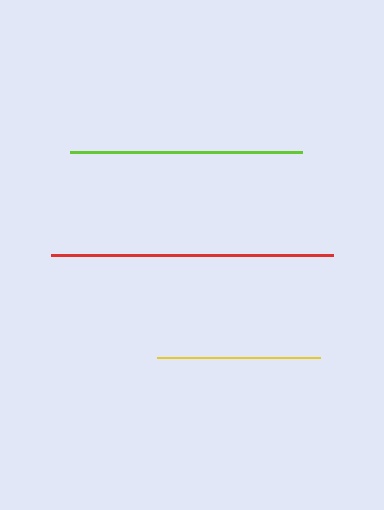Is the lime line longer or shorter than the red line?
The red line is longer than the lime line.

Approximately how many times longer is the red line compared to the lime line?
The red line is approximately 1.2 times the length of the lime line.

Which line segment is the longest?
The red line is the longest at approximately 283 pixels.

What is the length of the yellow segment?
The yellow segment is approximately 163 pixels long.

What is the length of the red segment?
The red segment is approximately 283 pixels long.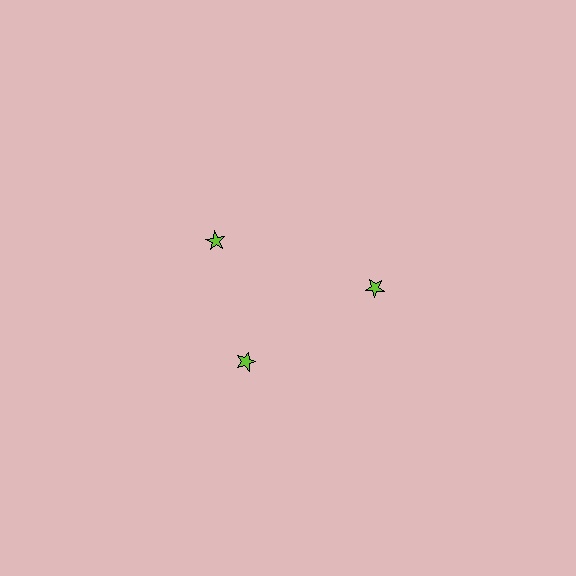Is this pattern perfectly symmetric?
No. The 3 lime stars are arranged in a ring, but one element near the 11 o'clock position is rotated out of alignment along the ring, breaking the 3-fold rotational symmetry.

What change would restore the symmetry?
The symmetry would be restored by rotating it back into even spacing with its neighbors so that all 3 stars sit at equal angles and equal distance from the center.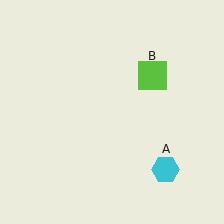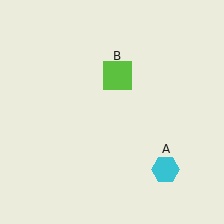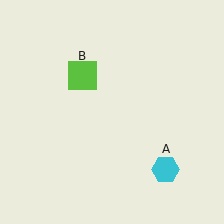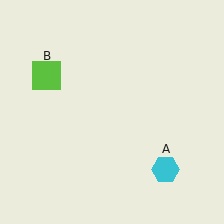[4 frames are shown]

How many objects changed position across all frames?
1 object changed position: lime square (object B).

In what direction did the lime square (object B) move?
The lime square (object B) moved left.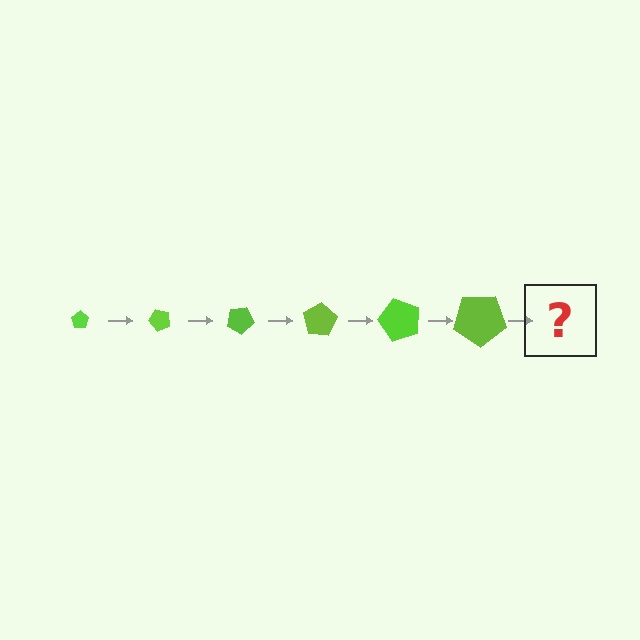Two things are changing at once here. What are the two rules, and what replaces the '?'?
The two rules are that the pentagon grows larger each step and it rotates 50 degrees each step. The '?' should be a pentagon, larger than the previous one and rotated 300 degrees from the start.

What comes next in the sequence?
The next element should be a pentagon, larger than the previous one and rotated 300 degrees from the start.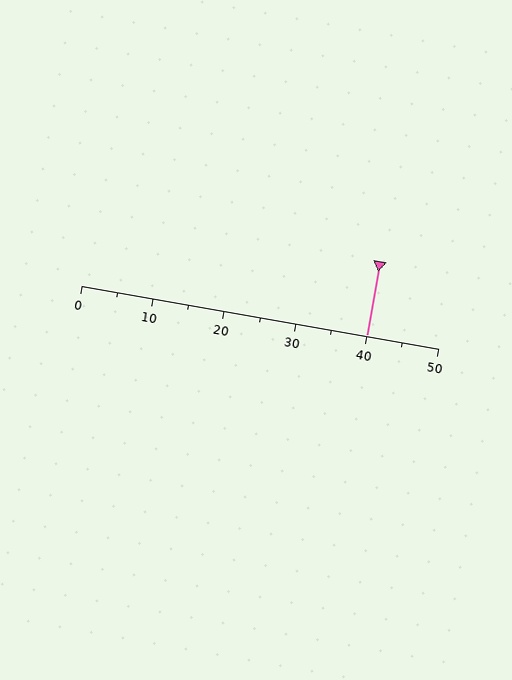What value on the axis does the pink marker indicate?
The marker indicates approximately 40.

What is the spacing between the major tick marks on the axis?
The major ticks are spaced 10 apart.